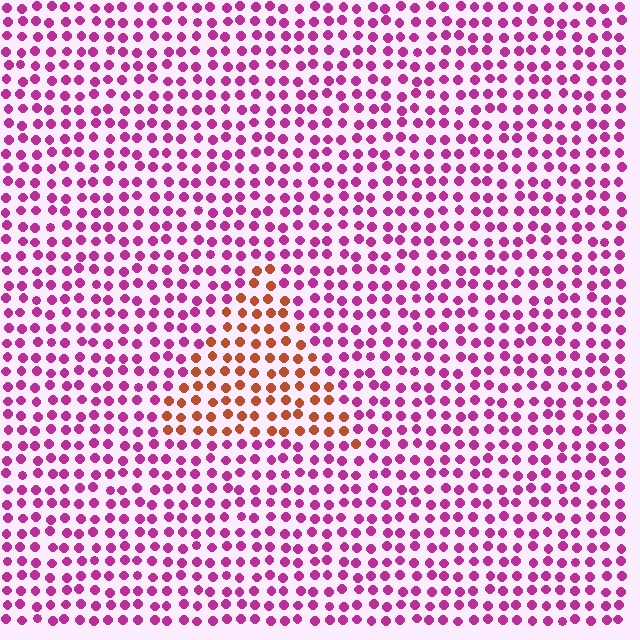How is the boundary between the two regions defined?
The boundary is defined purely by a slight shift in hue (about 59 degrees). Spacing, size, and orientation are identical on both sides.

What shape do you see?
I see a triangle.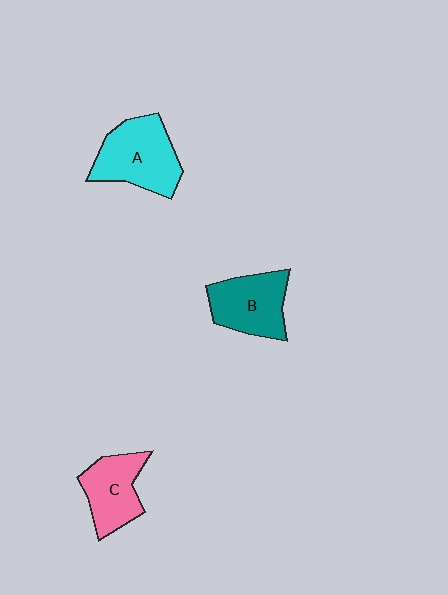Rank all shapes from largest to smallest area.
From largest to smallest: A (cyan), B (teal), C (pink).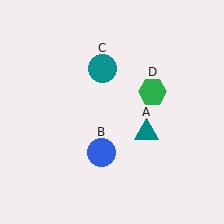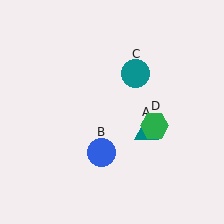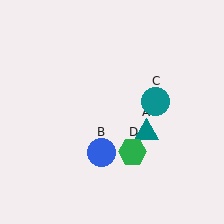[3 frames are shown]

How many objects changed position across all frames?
2 objects changed position: teal circle (object C), green hexagon (object D).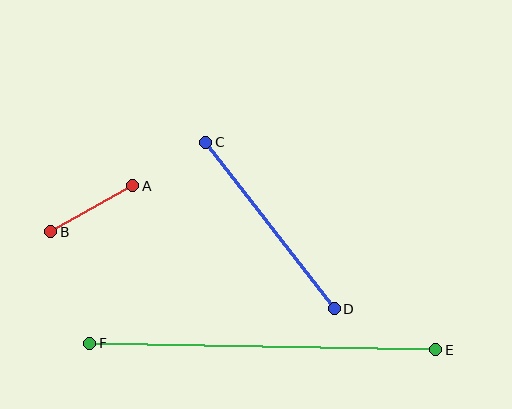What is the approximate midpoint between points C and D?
The midpoint is at approximately (270, 225) pixels.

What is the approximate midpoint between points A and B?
The midpoint is at approximately (92, 209) pixels.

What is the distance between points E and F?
The distance is approximately 346 pixels.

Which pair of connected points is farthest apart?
Points E and F are farthest apart.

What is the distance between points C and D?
The distance is approximately 210 pixels.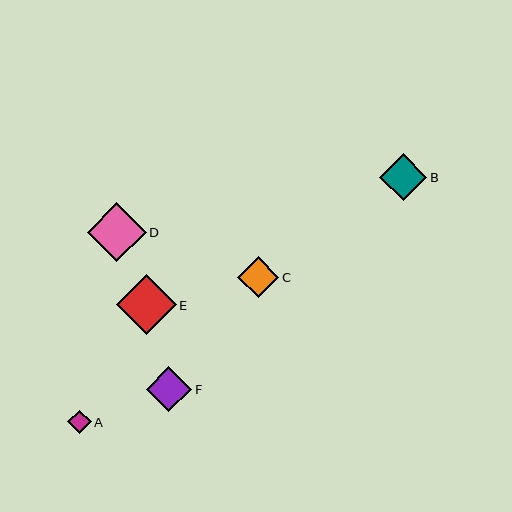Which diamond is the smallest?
Diamond A is the smallest with a size of approximately 23 pixels.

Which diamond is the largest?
Diamond E is the largest with a size of approximately 60 pixels.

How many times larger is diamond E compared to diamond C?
Diamond E is approximately 1.4 times the size of diamond C.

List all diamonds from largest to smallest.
From largest to smallest: E, D, B, F, C, A.